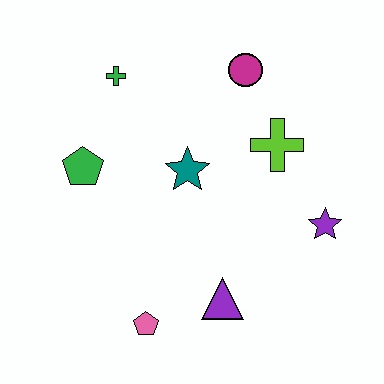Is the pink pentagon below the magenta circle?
Yes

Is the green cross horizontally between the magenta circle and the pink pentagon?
No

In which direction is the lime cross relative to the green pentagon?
The lime cross is to the right of the green pentagon.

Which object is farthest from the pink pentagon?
The magenta circle is farthest from the pink pentagon.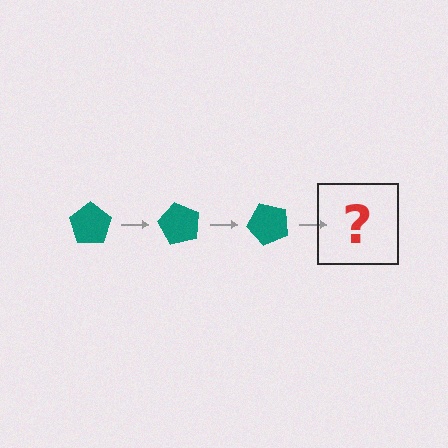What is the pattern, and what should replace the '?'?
The pattern is that the pentagon rotates 60 degrees each step. The '?' should be a teal pentagon rotated 180 degrees.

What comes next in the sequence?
The next element should be a teal pentagon rotated 180 degrees.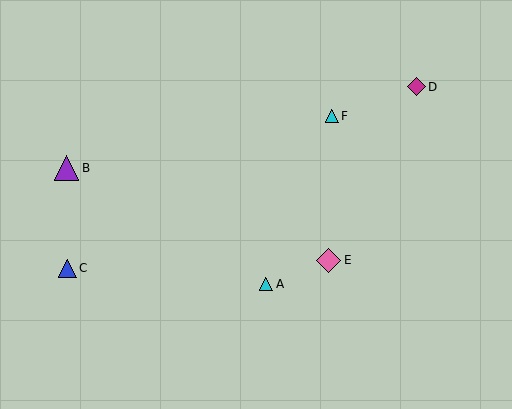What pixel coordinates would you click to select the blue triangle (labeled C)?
Click at (67, 268) to select the blue triangle C.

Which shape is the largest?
The purple triangle (labeled B) is the largest.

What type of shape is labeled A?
Shape A is a cyan triangle.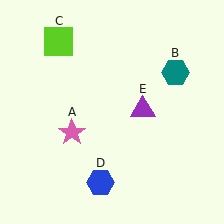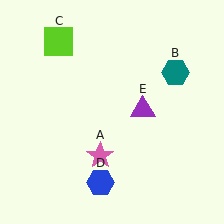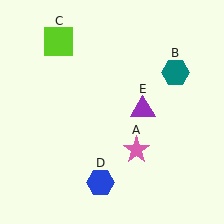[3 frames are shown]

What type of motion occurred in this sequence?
The pink star (object A) rotated counterclockwise around the center of the scene.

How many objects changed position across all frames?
1 object changed position: pink star (object A).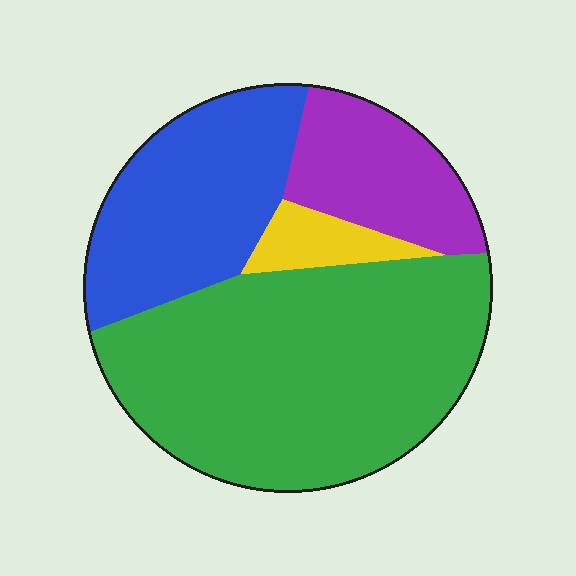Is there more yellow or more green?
Green.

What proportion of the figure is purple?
Purple takes up about one sixth (1/6) of the figure.